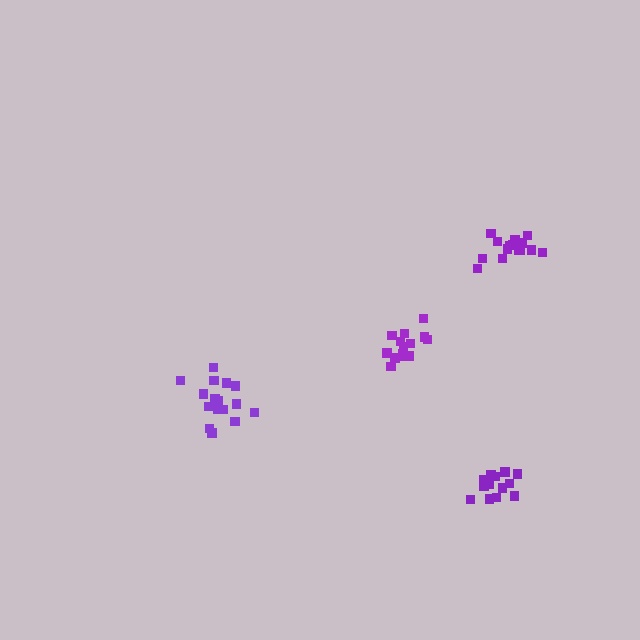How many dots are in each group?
Group 1: 16 dots, Group 2: 14 dots, Group 3: 14 dots, Group 4: 16 dots (60 total).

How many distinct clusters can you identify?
There are 4 distinct clusters.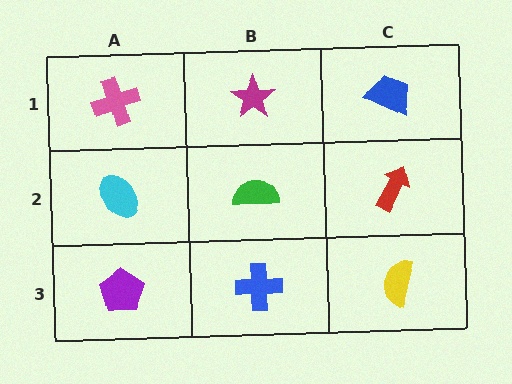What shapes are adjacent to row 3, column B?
A green semicircle (row 2, column B), a purple pentagon (row 3, column A), a yellow semicircle (row 3, column C).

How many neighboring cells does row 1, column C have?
2.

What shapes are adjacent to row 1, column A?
A cyan ellipse (row 2, column A), a magenta star (row 1, column B).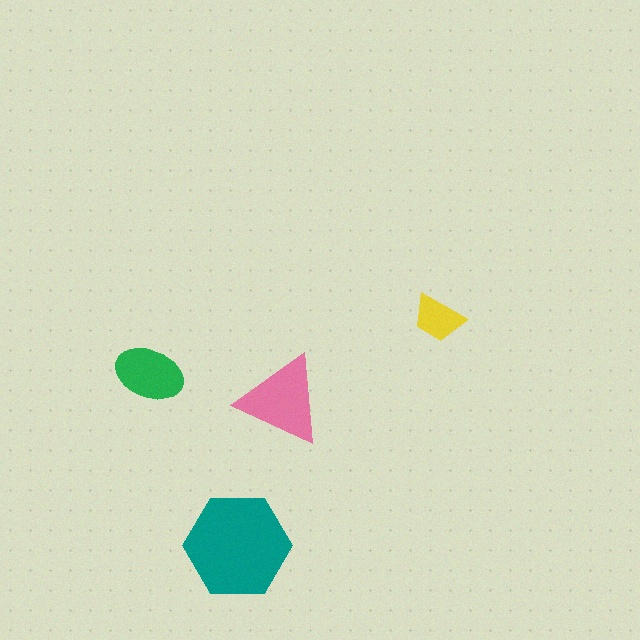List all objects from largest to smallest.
The teal hexagon, the pink triangle, the green ellipse, the yellow trapezoid.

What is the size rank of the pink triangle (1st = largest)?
2nd.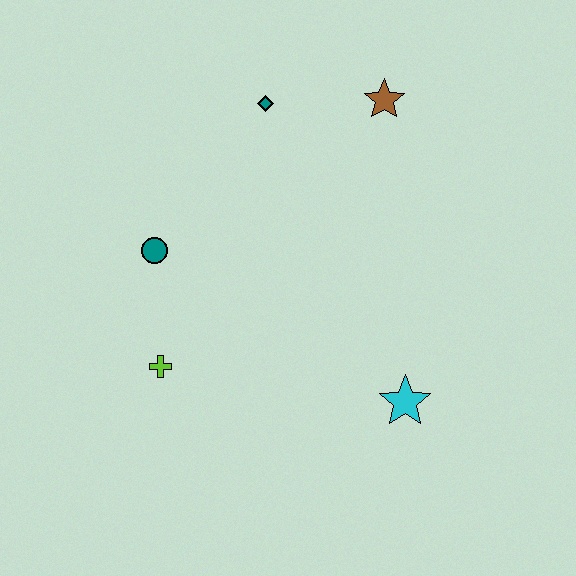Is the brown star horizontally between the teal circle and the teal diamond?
No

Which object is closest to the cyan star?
The lime cross is closest to the cyan star.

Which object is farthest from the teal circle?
The cyan star is farthest from the teal circle.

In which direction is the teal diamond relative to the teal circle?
The teal diamond is above the teal circle.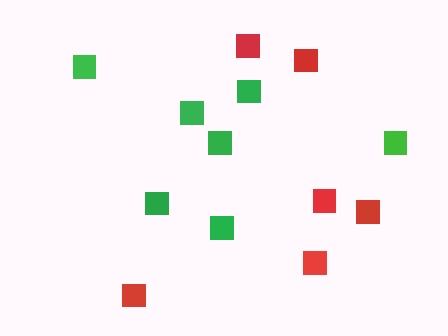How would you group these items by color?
There are 2 groups: one group of red squares (6) and one group of green squares (7).